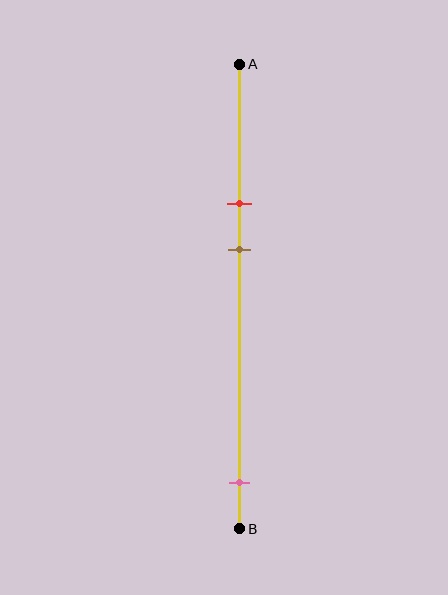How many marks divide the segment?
There are 3 marks dividing the segment.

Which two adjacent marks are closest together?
The red and brown marks are the closest adjacent pair.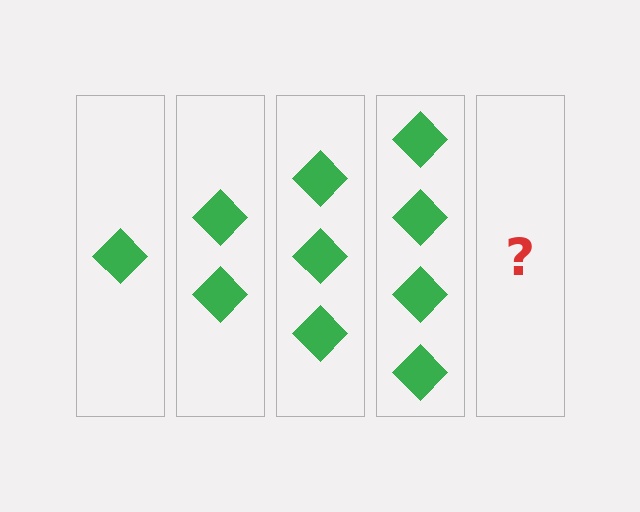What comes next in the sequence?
The next element should be 5 diamonds.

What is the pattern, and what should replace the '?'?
The pattern is that each step adds one more diamond. The '?' should be 5 diamonds.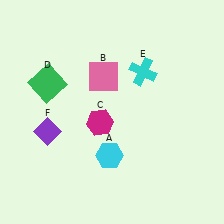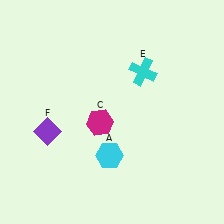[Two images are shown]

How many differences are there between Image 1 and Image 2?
There are 2 differences between the two images.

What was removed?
The pink square (B), the green square (D) were removed in Image 2.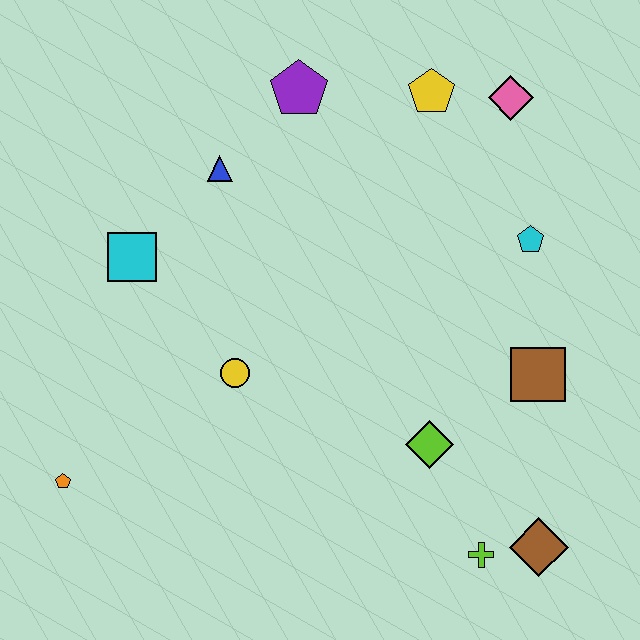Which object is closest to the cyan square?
The blue triangle is closest to the cyan square.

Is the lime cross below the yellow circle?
Yes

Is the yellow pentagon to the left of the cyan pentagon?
Yes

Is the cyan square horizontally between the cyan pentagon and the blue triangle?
No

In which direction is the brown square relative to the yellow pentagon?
The brown square is below the yellow pentagon.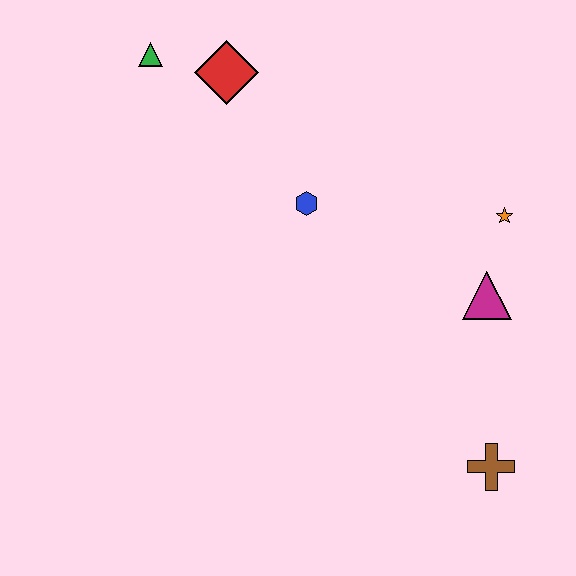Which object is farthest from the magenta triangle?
The green triangle is farthest from the magenta triangle.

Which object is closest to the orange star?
The magenta triangle is closest to the orange star.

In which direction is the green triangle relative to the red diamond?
The green triangle is to the left of the red diamond.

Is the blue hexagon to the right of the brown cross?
No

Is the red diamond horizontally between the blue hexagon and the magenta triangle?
No